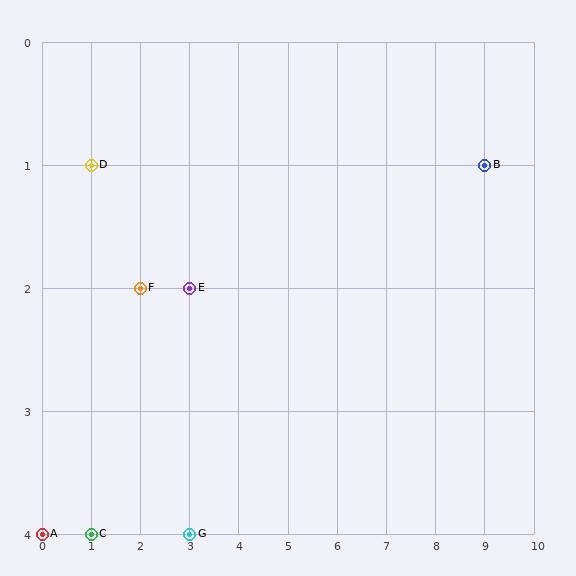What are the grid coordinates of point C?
Point C is at grid coordinates (1, 4).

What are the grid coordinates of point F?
Point F is at grid coordinates (2, 2).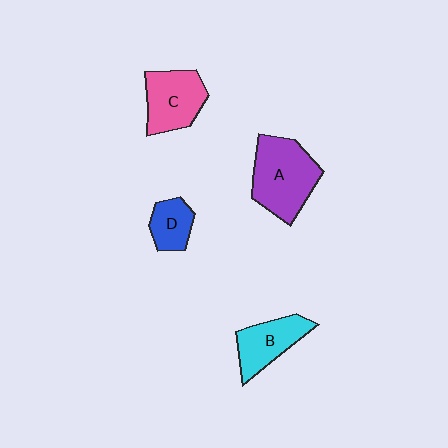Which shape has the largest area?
Shape A (purple).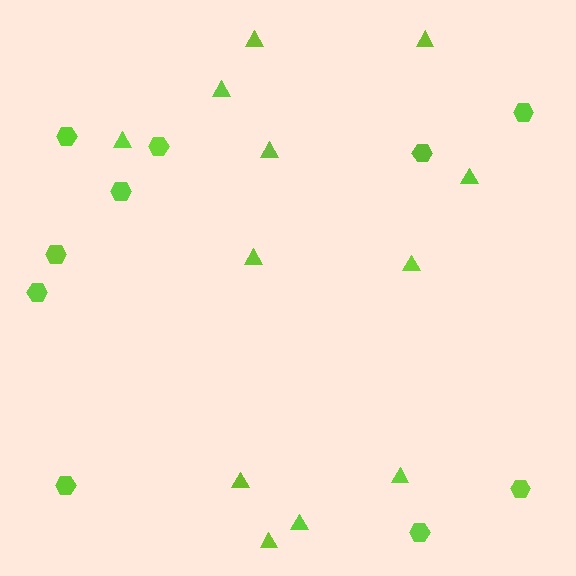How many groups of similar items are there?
There are 2 groups: one group of triangles (12) and one group of hexagons (10).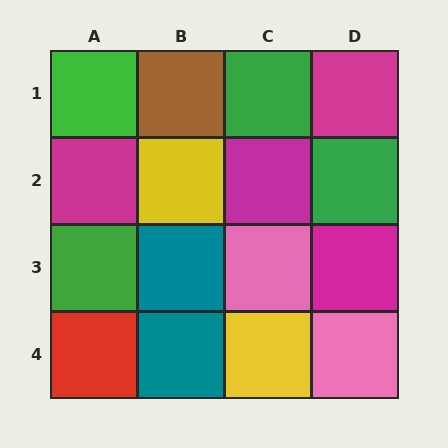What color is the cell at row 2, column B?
Yellow.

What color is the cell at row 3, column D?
Magenta.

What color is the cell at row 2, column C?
Magenta.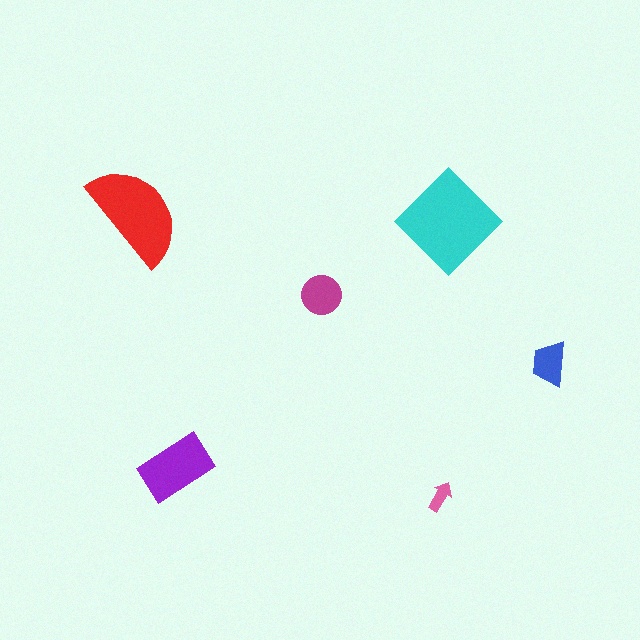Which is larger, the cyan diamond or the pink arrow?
The cyan diamond.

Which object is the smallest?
The pink arrow.